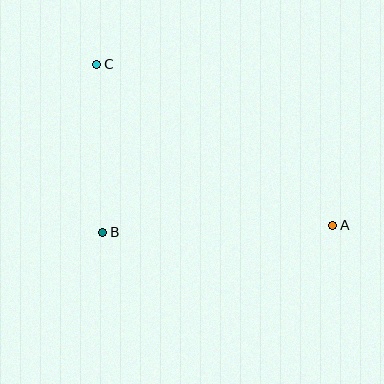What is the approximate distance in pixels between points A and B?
The distance between A and B is approximately 230 pixels.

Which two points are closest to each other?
Points B and C are closest to each other.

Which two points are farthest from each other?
Points A and C are farthest from each other.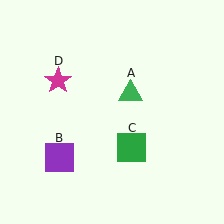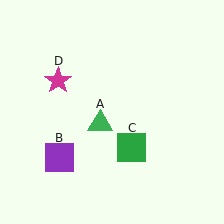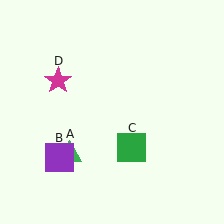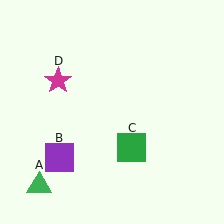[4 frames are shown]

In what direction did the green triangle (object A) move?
The green triangle (object A) moved down and to the left.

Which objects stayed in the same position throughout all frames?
Purple square (object B) and green square (object C) and magenta star (object D) remained stationary.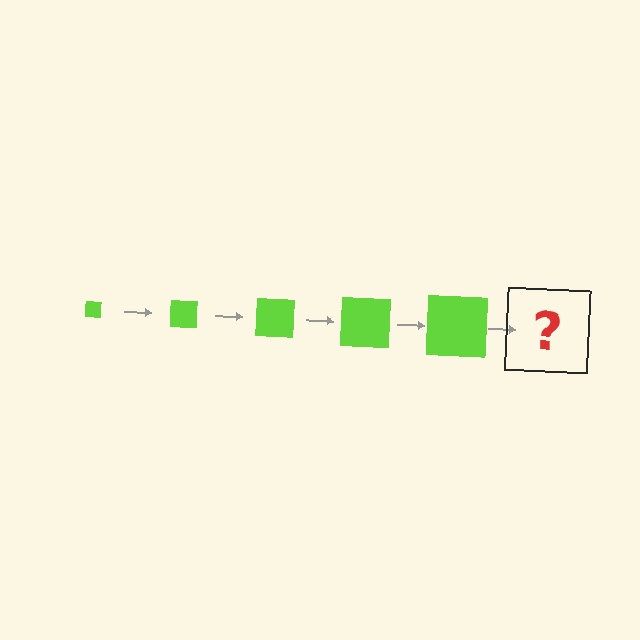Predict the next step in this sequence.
The next step is a lime square, larger than the previous one.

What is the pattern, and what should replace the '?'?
The pattern is that the square gets progressively larger each step. The '?' should be a lime square, larger than the previous one.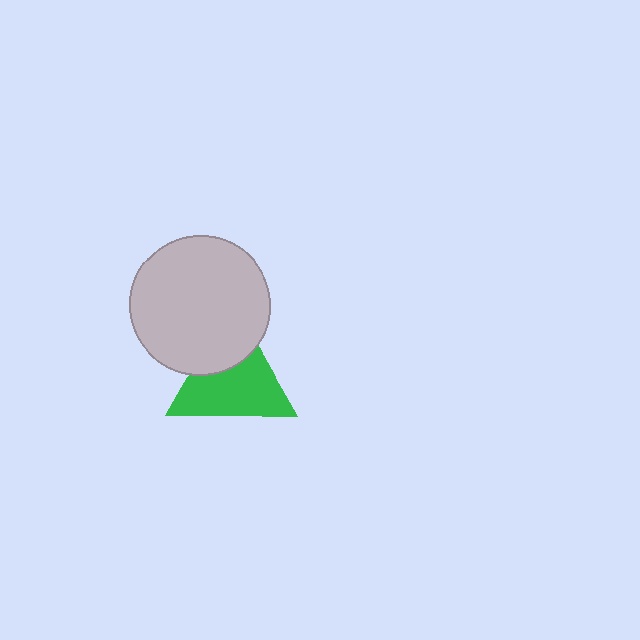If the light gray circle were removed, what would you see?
You would see the complete green triangle.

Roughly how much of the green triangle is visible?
Most of it is visible (roughly 68%).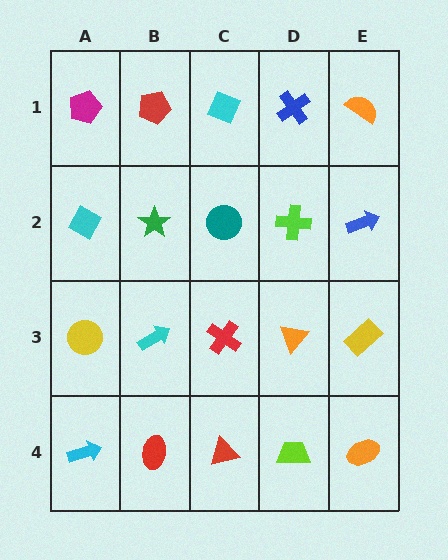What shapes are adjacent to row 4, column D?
An orange triangle (row 3, column D), a red triangle (row 4, column C), an orange ellipse (row 4, column E).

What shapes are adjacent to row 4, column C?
A red cross (row 3, column C), a red ellipse (row 4, column B), a lime trapezoid (row 4, column D).